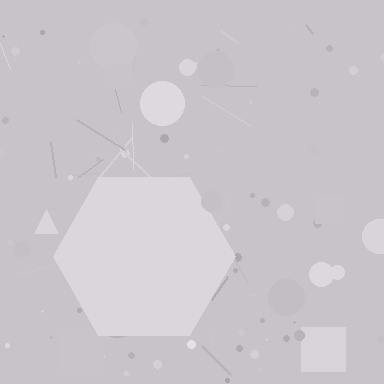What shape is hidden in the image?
A hexagon is hidden in the image.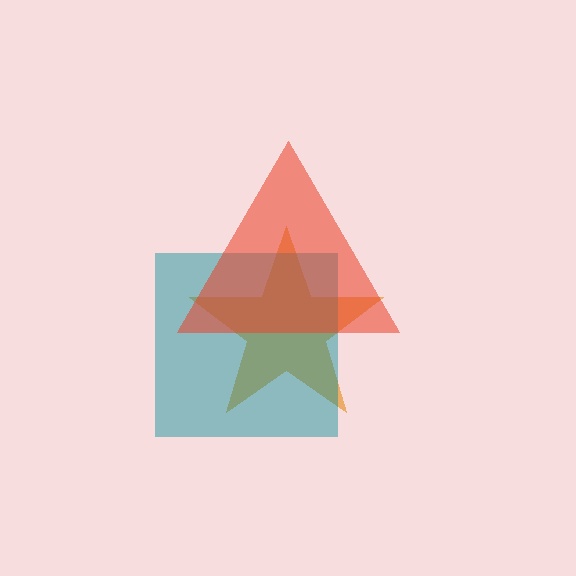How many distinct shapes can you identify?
There are 3 distinct shapes: an orange star, a teal square, a red triangle.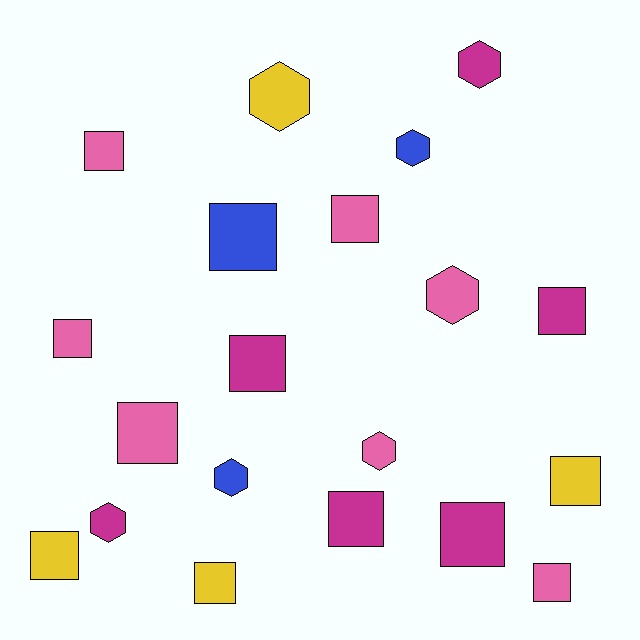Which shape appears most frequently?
Square, with 13 objects.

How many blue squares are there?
There is 1 blue square.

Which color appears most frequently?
Pink, with 7 objects.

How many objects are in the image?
There are 20 objects.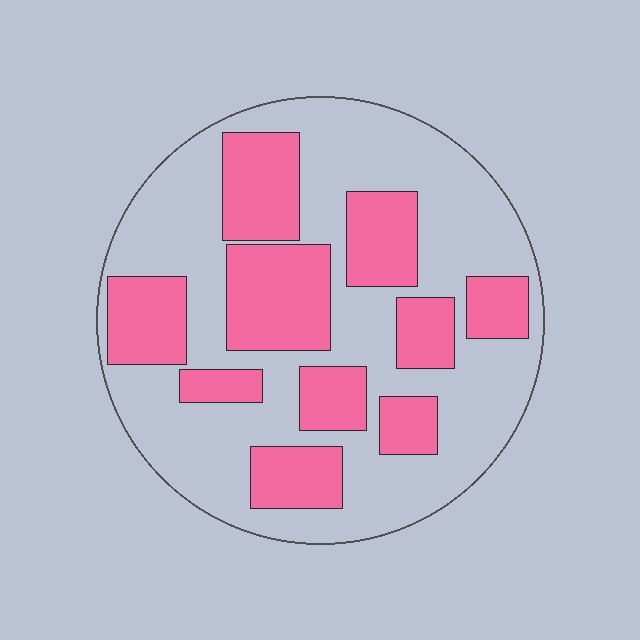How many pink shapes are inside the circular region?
10.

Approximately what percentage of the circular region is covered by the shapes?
Approximately 35%.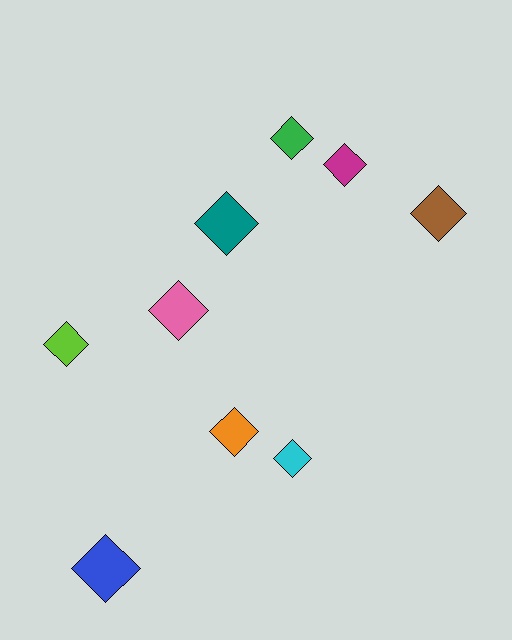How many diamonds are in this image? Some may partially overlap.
There are 9 diamonds.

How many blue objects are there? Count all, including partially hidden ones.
There is 1 blue object.